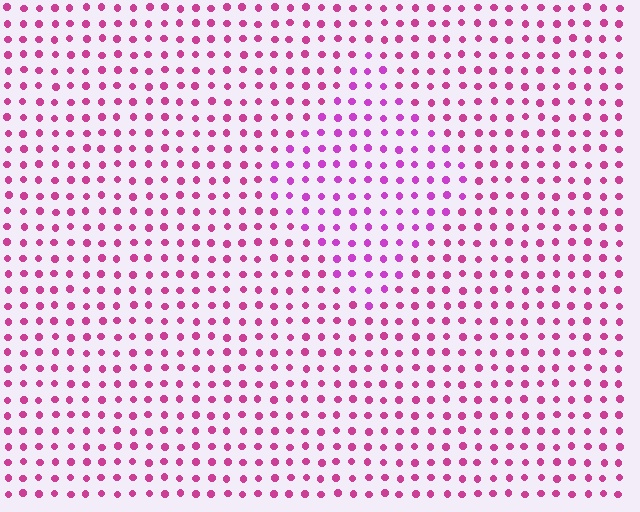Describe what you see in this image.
The image is filled with small magenta elements in a uniform arrangement. A diamond-shaped region is visible where the elements are tinted to a slightly different hue, forming a subtle color boundary.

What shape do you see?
I see a diamond.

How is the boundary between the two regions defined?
The boundary is defined purely by a slight shift in hue (about 24 degrees). Spacing, size, and orientation are identical on both sides.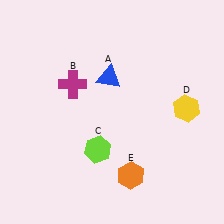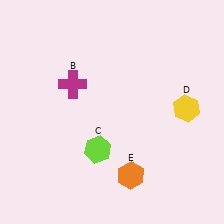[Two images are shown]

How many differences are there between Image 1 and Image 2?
There is 1 difference between the two images.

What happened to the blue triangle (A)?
The blue triangle (A) was removed in Image 2. It was in the top-left area of Image 1.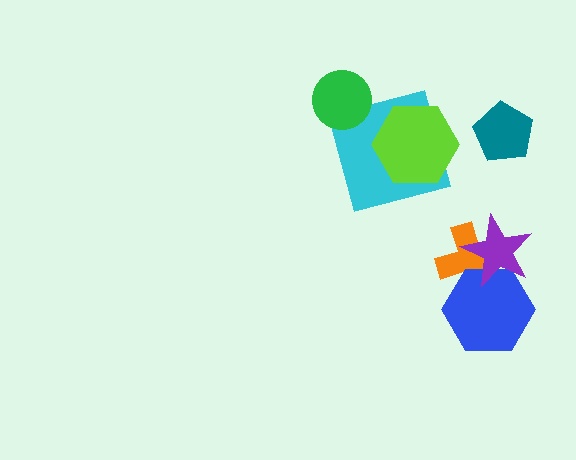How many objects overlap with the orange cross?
2 objects overlap with the orange cross.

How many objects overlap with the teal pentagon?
0 objects overlap with the teal pentagon.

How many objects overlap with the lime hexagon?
1 object overlaps with the lime hexagon.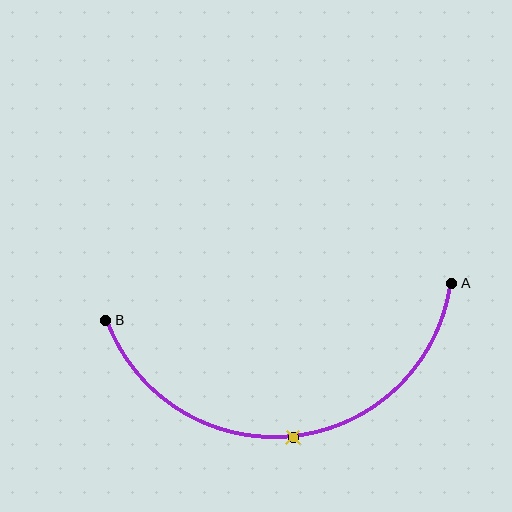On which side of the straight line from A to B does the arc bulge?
The arc bulges below the straight line connecting A and B.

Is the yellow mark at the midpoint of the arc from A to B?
Yes. The yellow mark lies on the arc at equal arc-length from both A and B — it is the arc midpoint.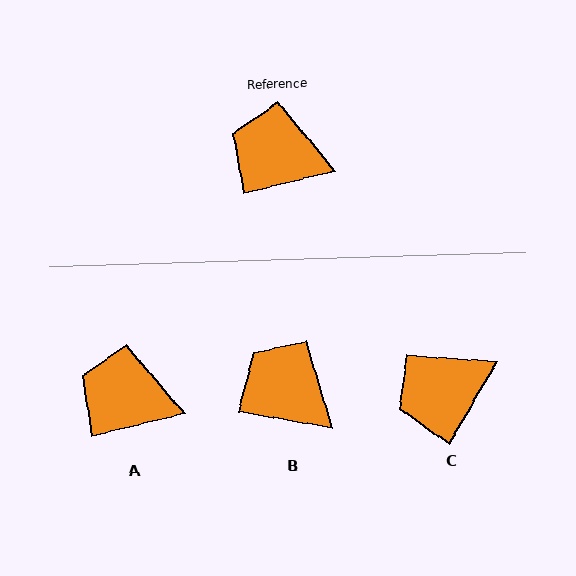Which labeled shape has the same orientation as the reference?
A.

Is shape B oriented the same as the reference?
No, it is off by about 23 degrees.